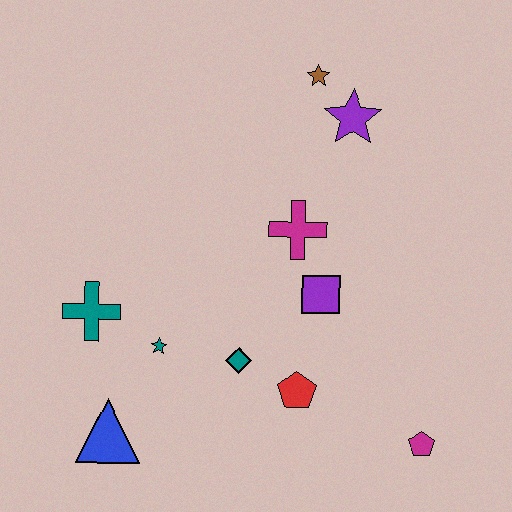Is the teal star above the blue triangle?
Yes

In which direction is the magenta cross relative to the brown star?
The magenta cross is below the brown star.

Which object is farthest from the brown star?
The blue triangle is farthest from the brown star.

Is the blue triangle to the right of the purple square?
No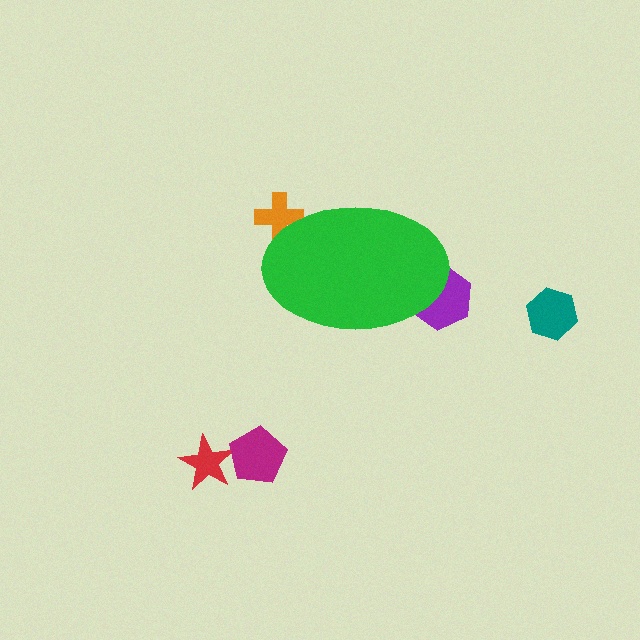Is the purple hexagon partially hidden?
Yes, the purple hexagon is partially hidden behind the green ellipse.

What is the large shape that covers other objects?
A green ellipse.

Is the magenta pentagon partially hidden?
No, the magenta pentagon is fully visible.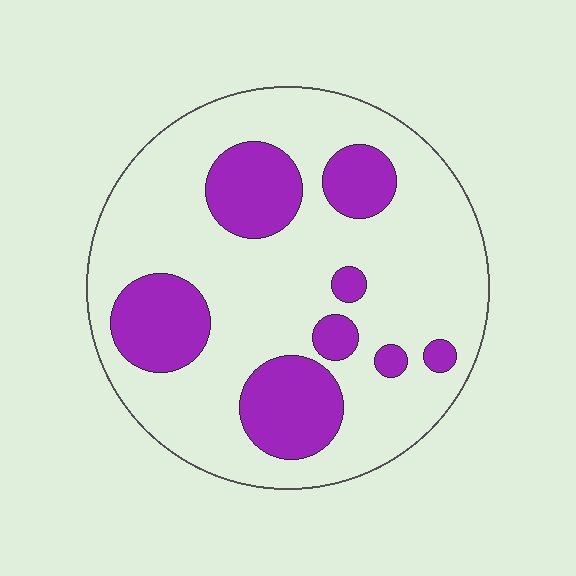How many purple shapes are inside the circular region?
8.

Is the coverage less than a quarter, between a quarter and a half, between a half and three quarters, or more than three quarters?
Between a quarter and a half.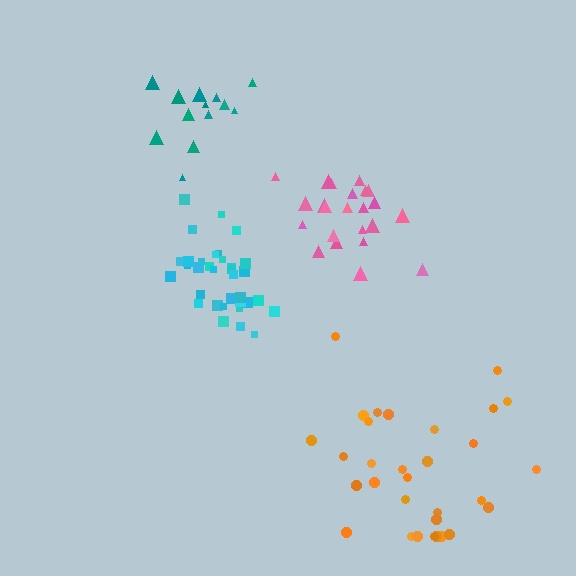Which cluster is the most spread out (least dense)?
Orange.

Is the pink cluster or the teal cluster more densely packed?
Pink.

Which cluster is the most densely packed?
Cyan.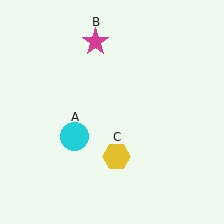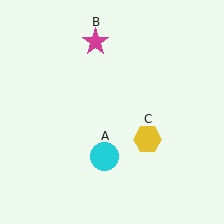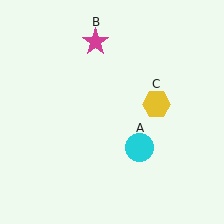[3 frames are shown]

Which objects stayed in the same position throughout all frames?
Magenta star (object B) remained stationary.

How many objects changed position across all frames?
2 objects changed position: cyan circle (object A), yellow hexagon (object C).